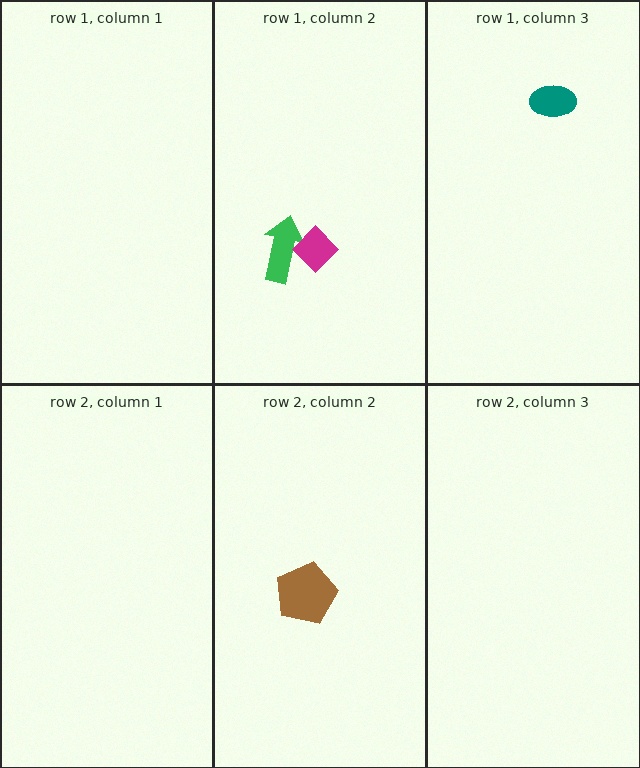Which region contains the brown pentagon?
The row 2, column 2 region.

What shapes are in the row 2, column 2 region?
The brown pentagon.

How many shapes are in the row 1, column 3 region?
1.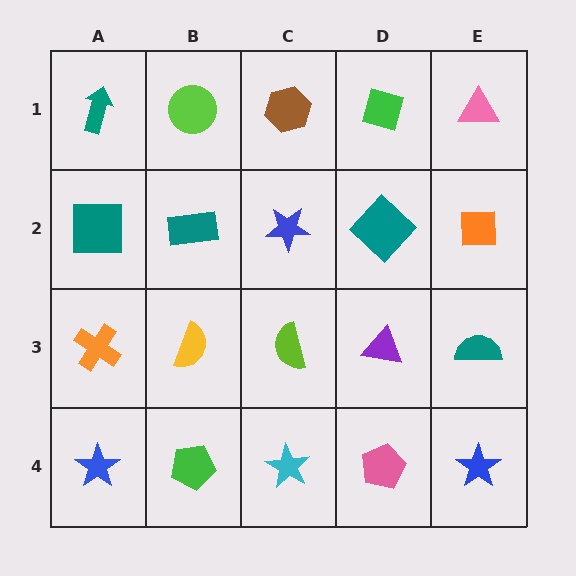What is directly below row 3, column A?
A blue star.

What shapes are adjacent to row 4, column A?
An orange cross (row 3, column A), a green pentagon (row 4, column B).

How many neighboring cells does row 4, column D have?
3.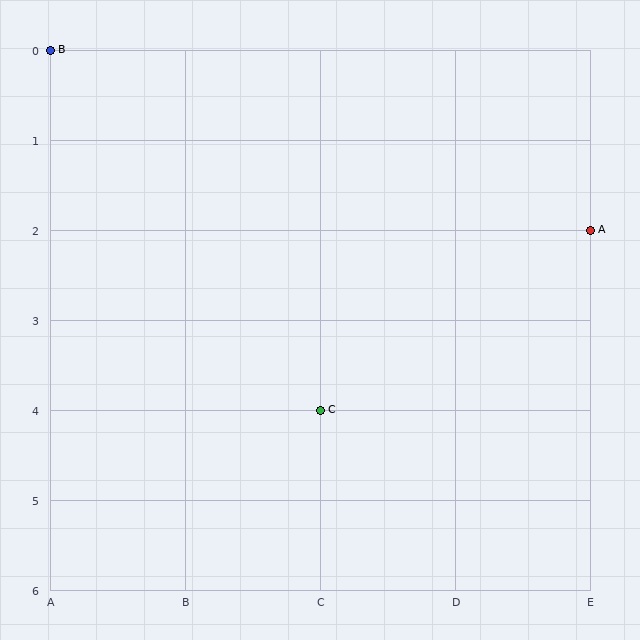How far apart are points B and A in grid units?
Points B and A are 4 columns and 2 rows apart (about 4.5 grid units diagonally).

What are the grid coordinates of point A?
Point A is at grid coordinates (E, 2).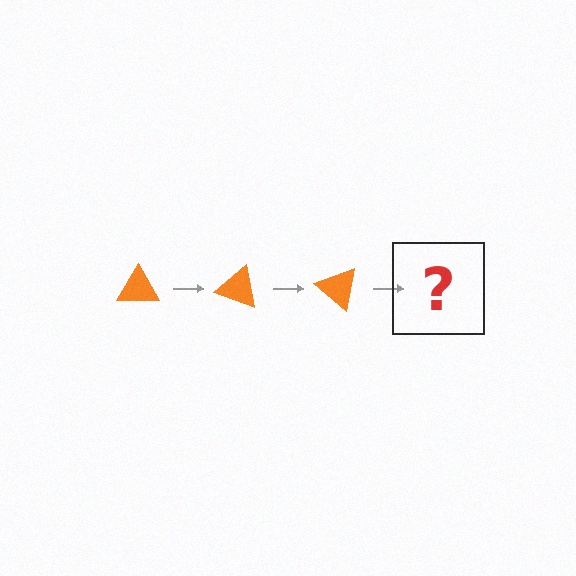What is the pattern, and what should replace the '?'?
The pattern is that the triangle rotates 20 degrees each step. The '?' should be an orange triangle rotated 60 degrees.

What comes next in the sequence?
The next element should be an orange triangle rotated 60 degrees.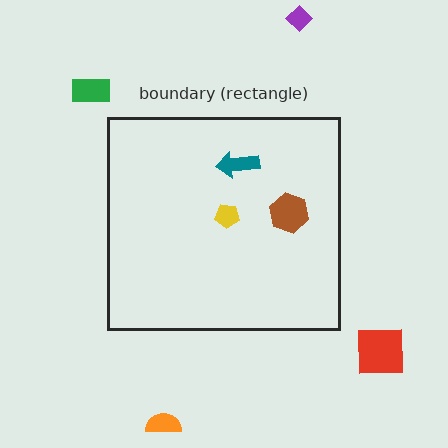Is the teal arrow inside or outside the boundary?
Inside.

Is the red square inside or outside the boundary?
Outside.